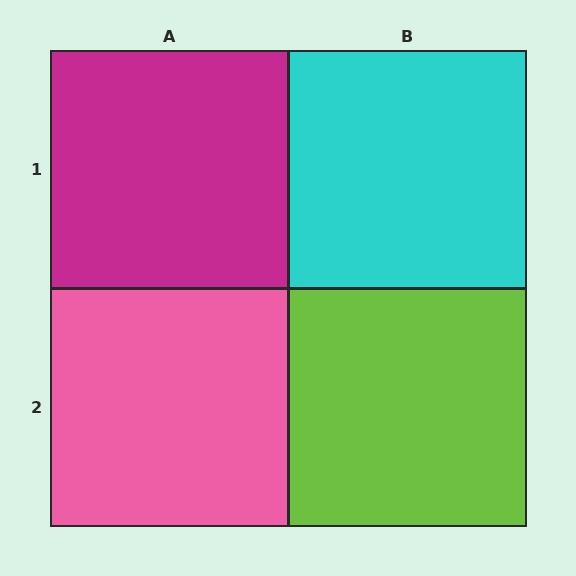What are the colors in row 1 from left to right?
Magenta, cyan.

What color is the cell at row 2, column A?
Pink.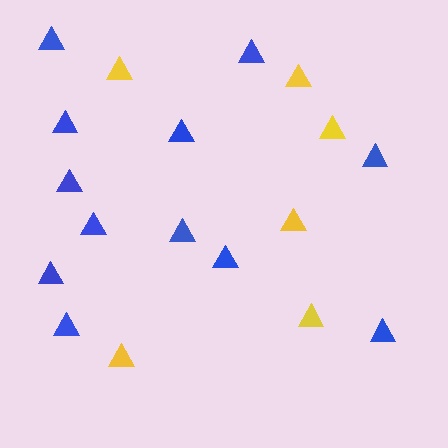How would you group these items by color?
There are 2 groups: one group of blue triangles (12) and one group of yellow triangles (6).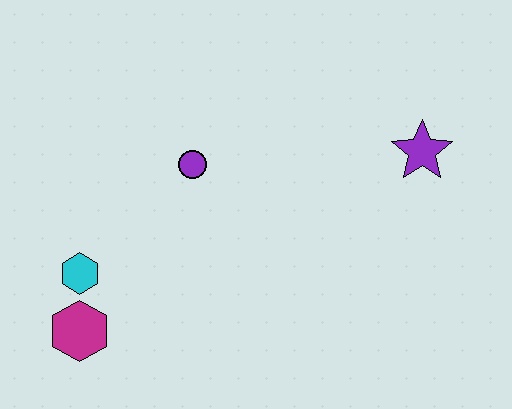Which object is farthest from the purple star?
The magenta hexagon is farthest from the purple star.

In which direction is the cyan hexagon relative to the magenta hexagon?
The cyan hexagon is above the magenta hexagon.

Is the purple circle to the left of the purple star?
Yes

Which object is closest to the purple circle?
The cyan hexagon is closest to the purple circle.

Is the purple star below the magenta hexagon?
No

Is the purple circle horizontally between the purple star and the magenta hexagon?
Yes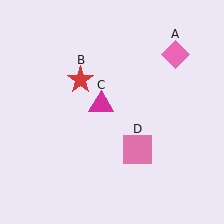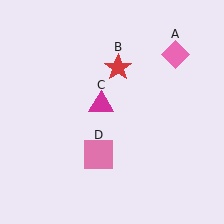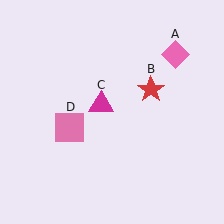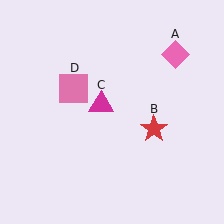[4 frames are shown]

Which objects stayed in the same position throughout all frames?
Pink diamond (object A) and magenta triangle (object C) remained stationary.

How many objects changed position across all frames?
2 objects changed position: red star (object B), pink square (object D).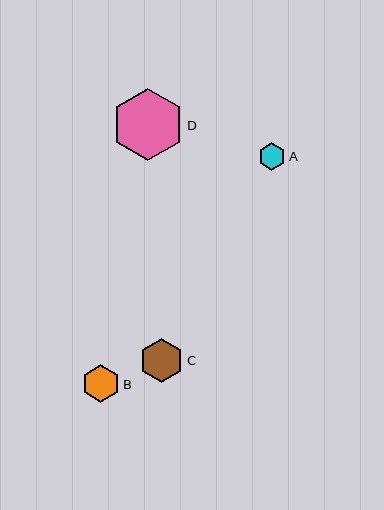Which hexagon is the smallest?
Hexagon A is the smallest with a size of approximately 28 pixels.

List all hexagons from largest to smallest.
From largest to smallest: D, C, B, A.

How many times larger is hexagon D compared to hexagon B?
Hexagon D is approximately 1.9 times the size of hexagon B.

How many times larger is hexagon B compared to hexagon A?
Hexagon B is approximately 1.4 times the size of hexagon A.